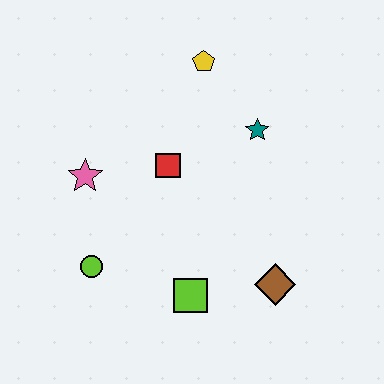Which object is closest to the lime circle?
The pink star is closest to the lime circle.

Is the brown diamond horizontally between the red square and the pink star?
No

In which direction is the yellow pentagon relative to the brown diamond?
The yellow pentagon is above the brown diamond.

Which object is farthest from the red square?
The brown diamond is farthest from the red square.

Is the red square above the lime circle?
Yes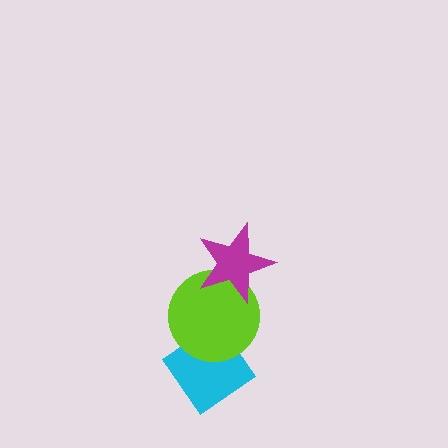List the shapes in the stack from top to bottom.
From top to bottom: the magenta star, the lime circle, the cyan diamond.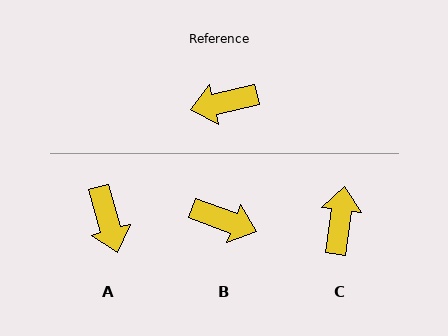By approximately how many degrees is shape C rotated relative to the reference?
Approximately 111 degrees clockwise.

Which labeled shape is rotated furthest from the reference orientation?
B, about 146 degrees away.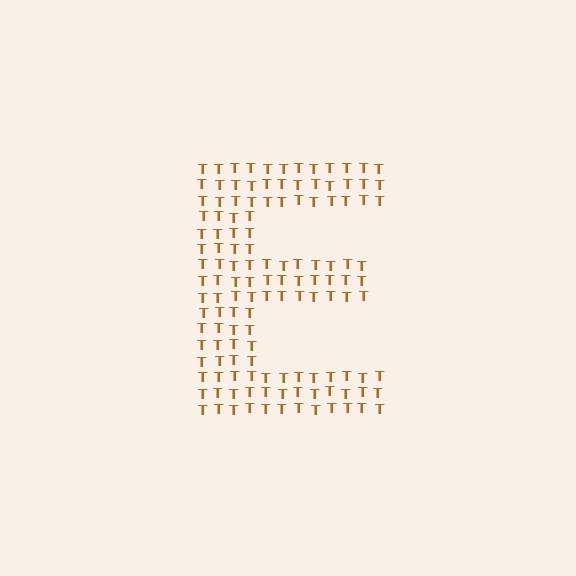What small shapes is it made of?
It is made of small letter T's.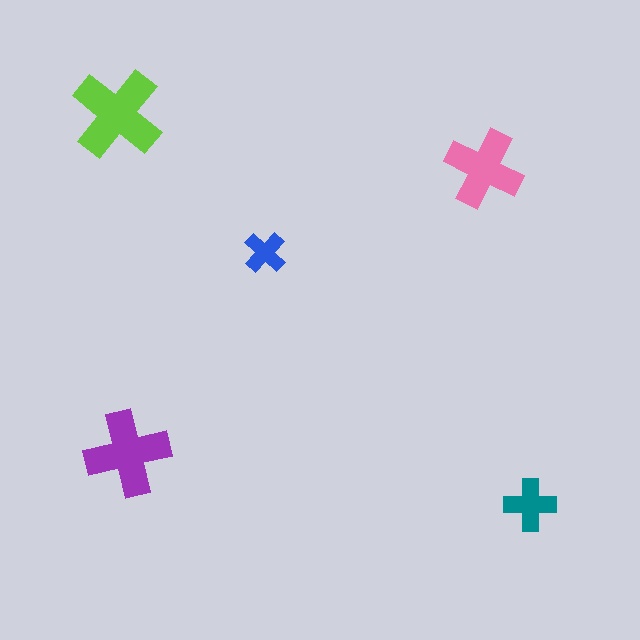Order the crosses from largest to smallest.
the lime one, the purple one, the pink one, the teal one, the blue one.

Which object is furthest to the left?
The lime cross is leftmost.